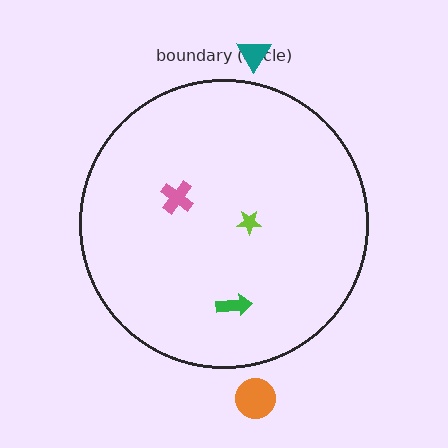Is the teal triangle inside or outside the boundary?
Outside.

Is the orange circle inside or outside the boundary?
Outside.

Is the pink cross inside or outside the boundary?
Inside.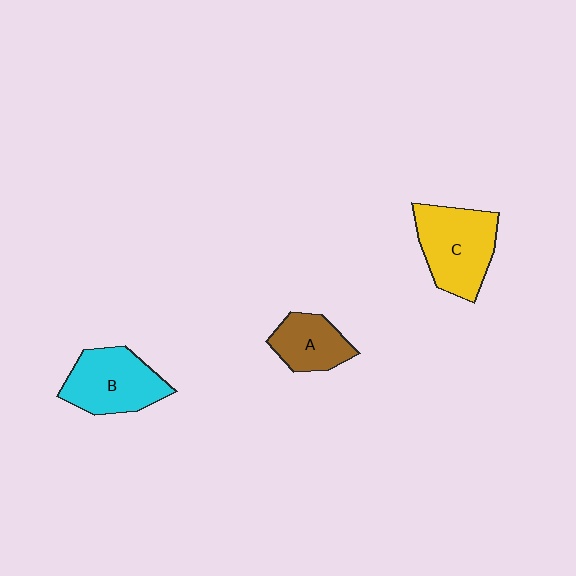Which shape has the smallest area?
Shape A (brown).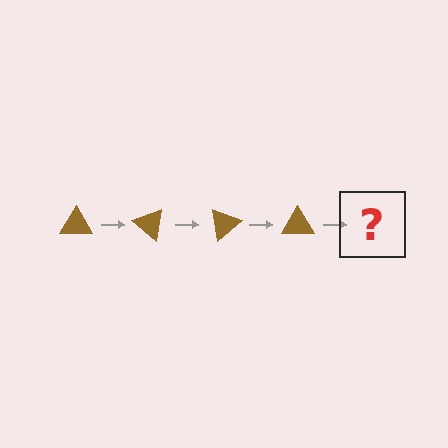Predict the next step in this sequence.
The next step is a brown triangle rotated 160 degrees.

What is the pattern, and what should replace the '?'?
The pattern is that the triangle rotates 40 degrees each step. The '?' should be a brown triangle rotated 160 degrees.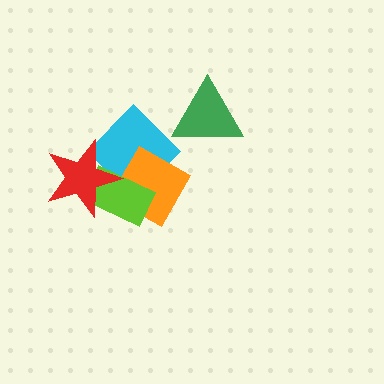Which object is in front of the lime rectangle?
The red star is in front of the lime rectangle.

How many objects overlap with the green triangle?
0 objects overlap with the green triangle.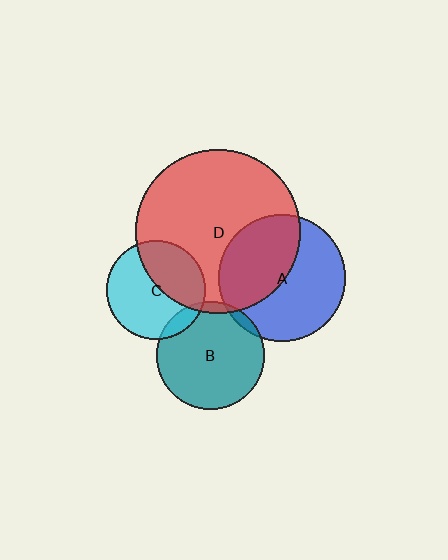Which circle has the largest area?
Circle D (red).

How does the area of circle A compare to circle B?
Approximately 1.4 times.